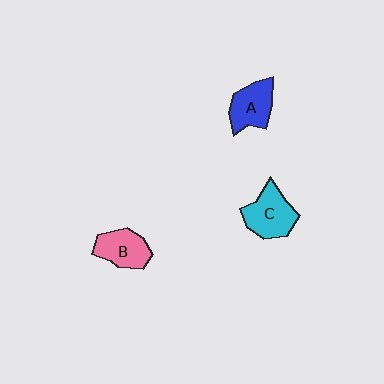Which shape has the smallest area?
Shape B (pink).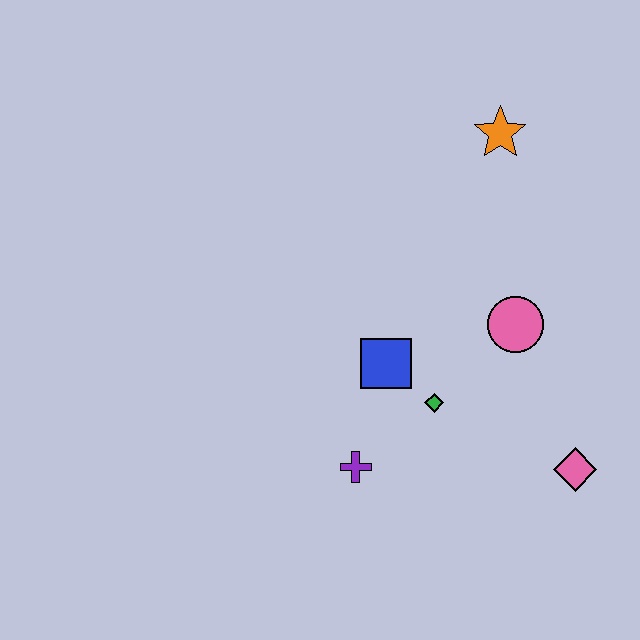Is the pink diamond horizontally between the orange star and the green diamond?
No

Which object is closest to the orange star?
The pink circle is closest to the orange star.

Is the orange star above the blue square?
Yes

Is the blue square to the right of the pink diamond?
No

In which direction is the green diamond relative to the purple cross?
The green diamond is to the right of the purple cross.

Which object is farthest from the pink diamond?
The orange star is farthest from the pink diamond.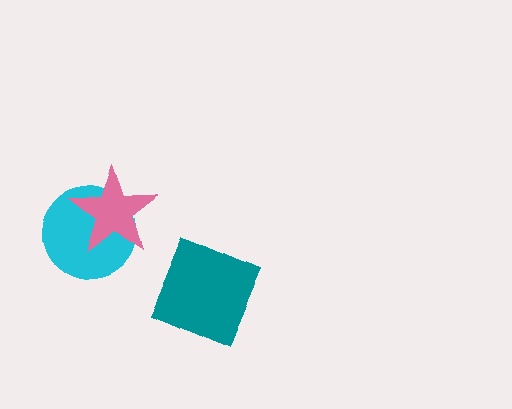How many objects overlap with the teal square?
0 objects overlap with the teal square.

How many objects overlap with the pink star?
1 object overlaps with the pink star.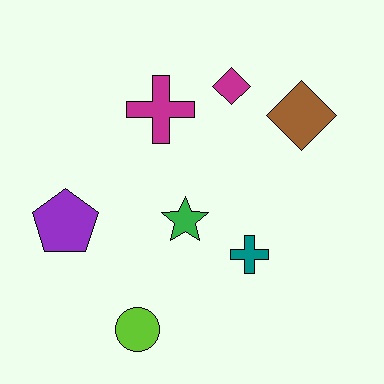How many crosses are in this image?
There are 2 crosses.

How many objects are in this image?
There are 7 objects.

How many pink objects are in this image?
There are no pink objects.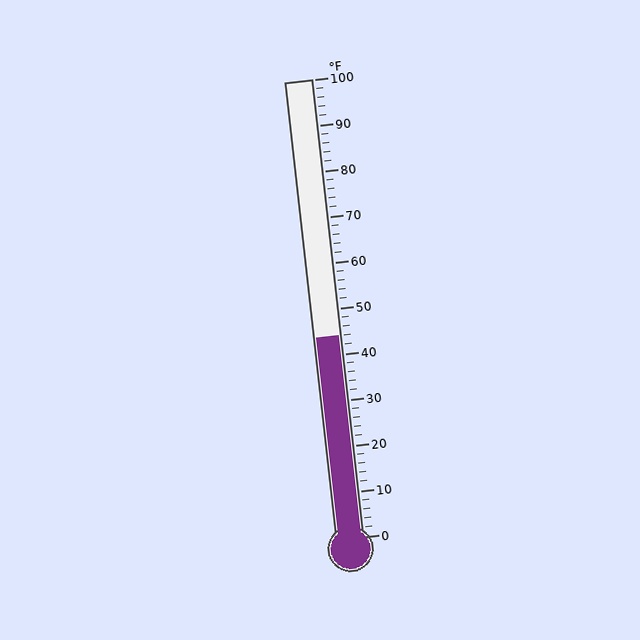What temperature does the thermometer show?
The thermometer shows approximately 44°F.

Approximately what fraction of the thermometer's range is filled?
The thermometer is filled to approximately 45% of its range.